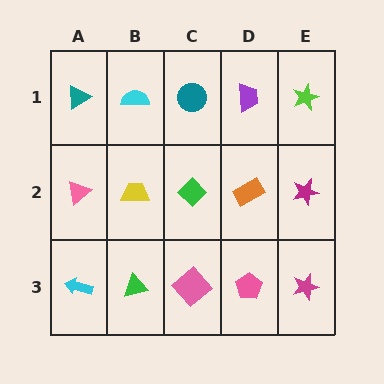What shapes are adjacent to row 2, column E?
A lime star (row 1, column E), a magenta star (row 3, column E), an orange rectangle (row 2, column D).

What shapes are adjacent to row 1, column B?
A yellow trapezoid (row 2, column B), a teal triangle (row 1, column A), a teal circle (row 1, column C).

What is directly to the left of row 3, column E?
A pink pentagon.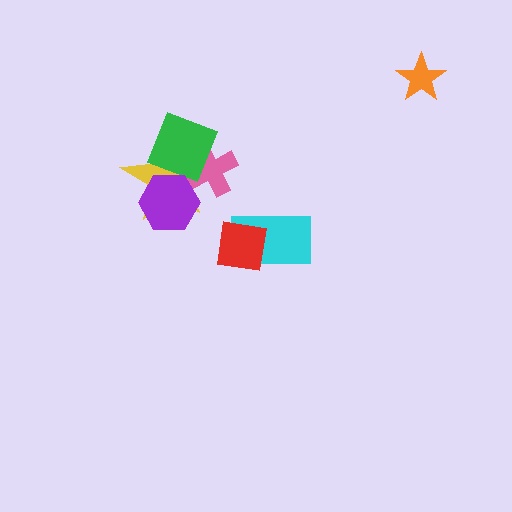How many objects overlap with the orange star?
0 objects overlap with the orange star.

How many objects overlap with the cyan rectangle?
1 object overlaps with the cyan rectangle.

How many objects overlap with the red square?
1 object overlaps with the red square.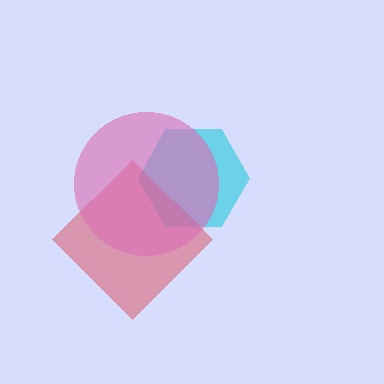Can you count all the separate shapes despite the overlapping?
Yes, there are 3 separate shapes.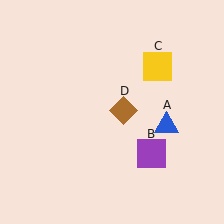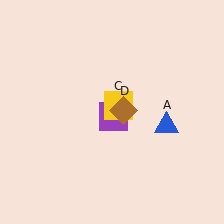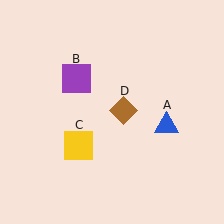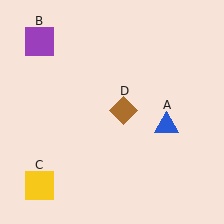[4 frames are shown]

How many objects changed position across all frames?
2 objects changed position: purple square (object B), yellow square (object C).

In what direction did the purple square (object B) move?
The purple square (object B) moved up and to the left.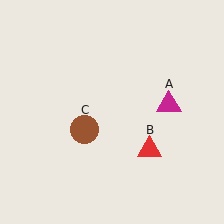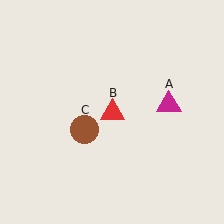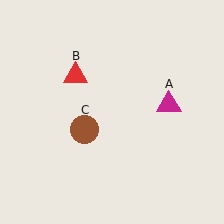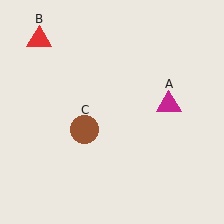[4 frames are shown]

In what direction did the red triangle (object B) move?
The red triangle (object B) moved up and to the left.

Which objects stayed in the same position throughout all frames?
Magenta triangle (object A) and brown circle (object C) remained stationary.